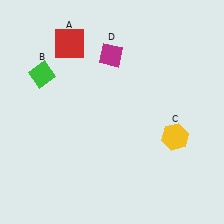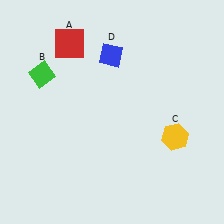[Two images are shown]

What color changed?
The diamond (D) changed from magenta in Image 1 to blue in Image 2.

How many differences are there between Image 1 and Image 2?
There is 1 difference between the two images.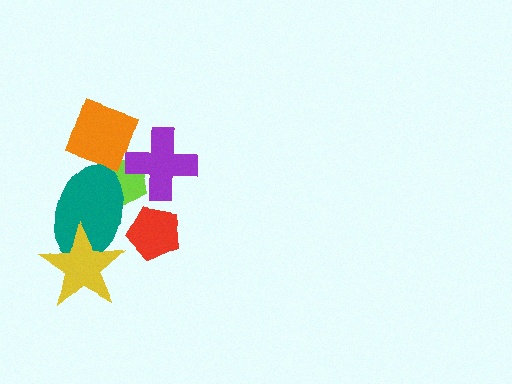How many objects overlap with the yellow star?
1 object overlaps with the yellow star.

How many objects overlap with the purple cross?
1 object overlaps with the purple cross.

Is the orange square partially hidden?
No, no other shape covers it.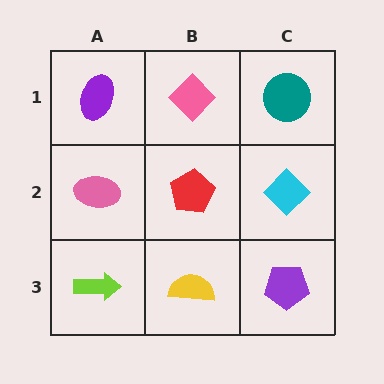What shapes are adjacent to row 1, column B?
A red pentagon (row 2, column B), a purple ellipse (row 1, column A), a teal circle (row 1, column C).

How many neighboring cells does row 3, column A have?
2.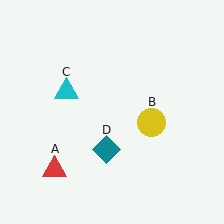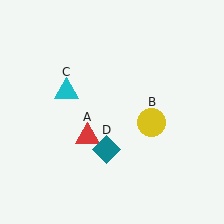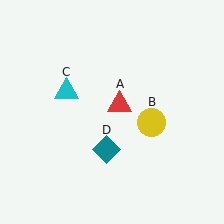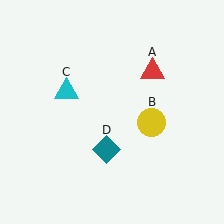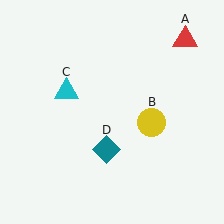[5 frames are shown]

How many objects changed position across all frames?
1 object changed position: red triangle (object A).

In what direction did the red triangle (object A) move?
The red triangle (object A) moved up and to the right.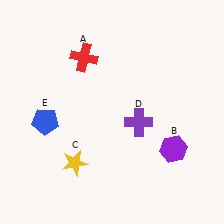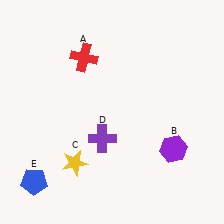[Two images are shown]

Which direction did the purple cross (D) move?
The purple cross (D) moved left.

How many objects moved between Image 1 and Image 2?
2 objects moved between the two images.